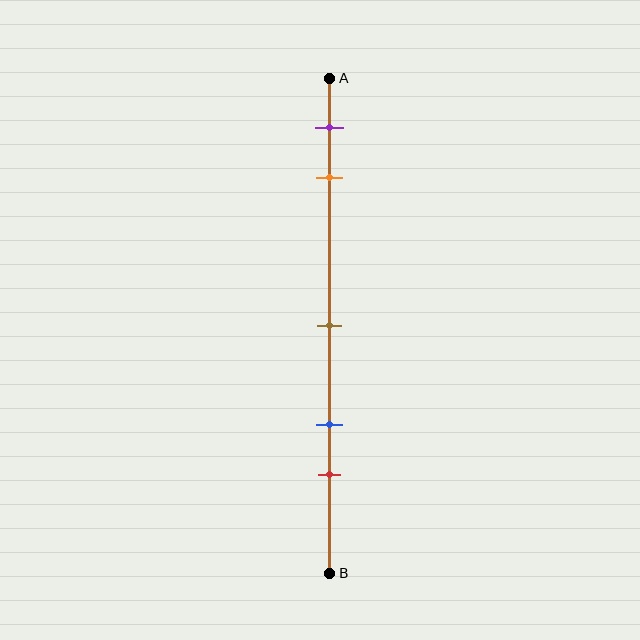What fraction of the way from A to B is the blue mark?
The blue mark is approximately 70% (0.7) of the way from A to B.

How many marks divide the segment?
There are 5 marks dividing the segment.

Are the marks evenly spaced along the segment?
No, the marks are not evenly spaced.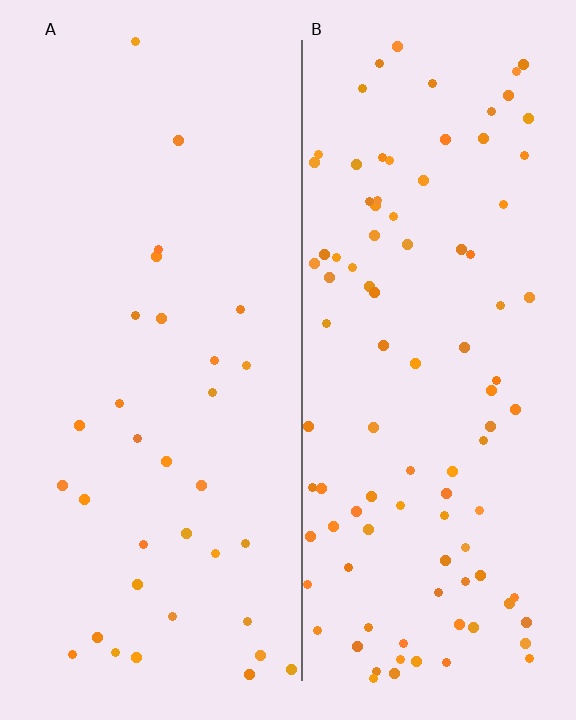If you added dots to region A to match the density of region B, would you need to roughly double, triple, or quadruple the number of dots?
Approximately triple.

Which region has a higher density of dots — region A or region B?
B (the right).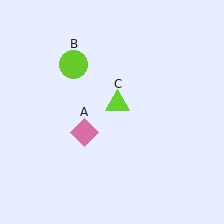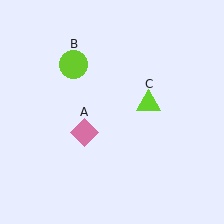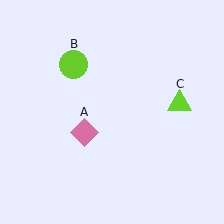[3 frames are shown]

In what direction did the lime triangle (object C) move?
The lime triangle (object C) moved right.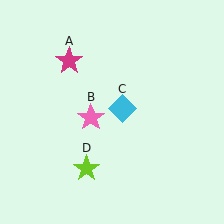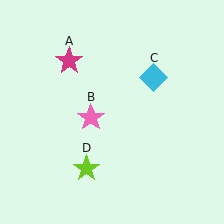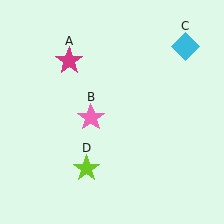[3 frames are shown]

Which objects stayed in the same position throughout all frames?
Magenta star (object A) and pink star (object B) and lime star (object D) remained stationary.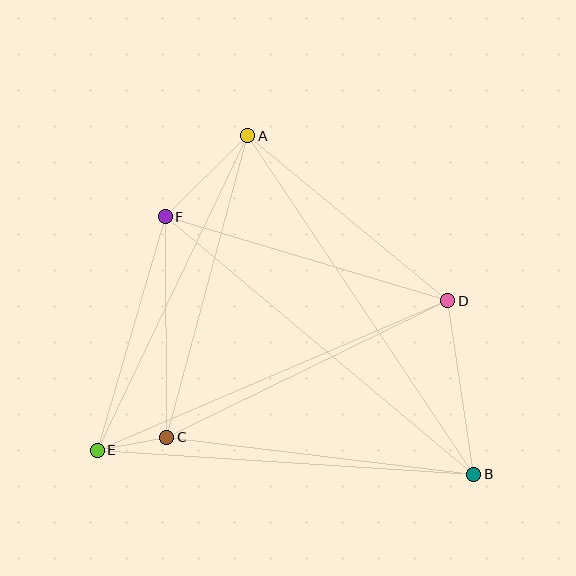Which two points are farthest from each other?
Points A and B are farthest from each other.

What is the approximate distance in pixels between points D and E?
The distance between D and E is approximately 381 pixels.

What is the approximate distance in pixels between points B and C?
The distance between B and C is approximately 309 pixels.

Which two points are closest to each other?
Points C and E are closest to each other.